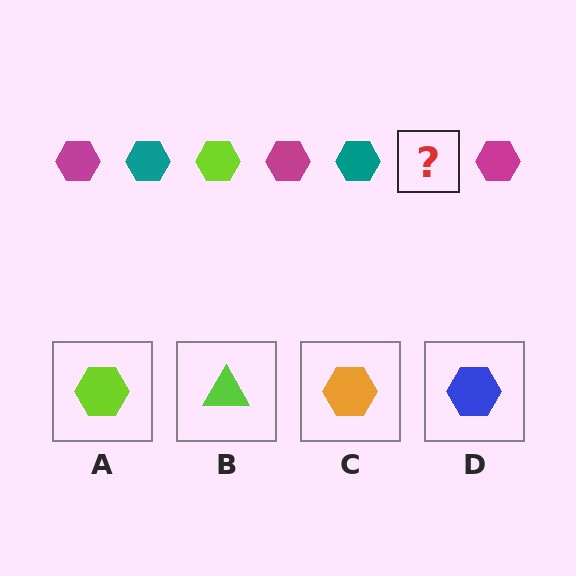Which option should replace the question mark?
Option A.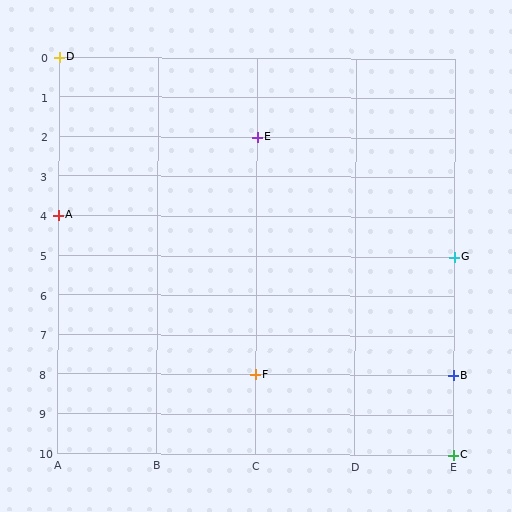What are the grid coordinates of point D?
Point D is at grid coordinates (A, 0).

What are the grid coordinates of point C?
Point C is at grid coordinates (E, 10).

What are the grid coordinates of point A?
Point A is at grid coordinates (A, 4).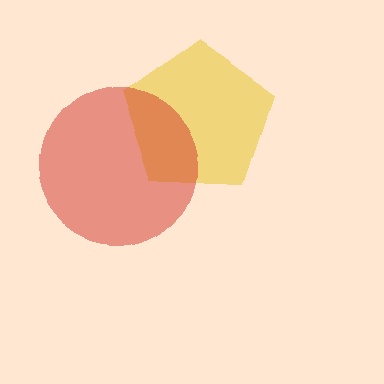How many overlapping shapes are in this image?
There are 2 overlapping shapes in the image.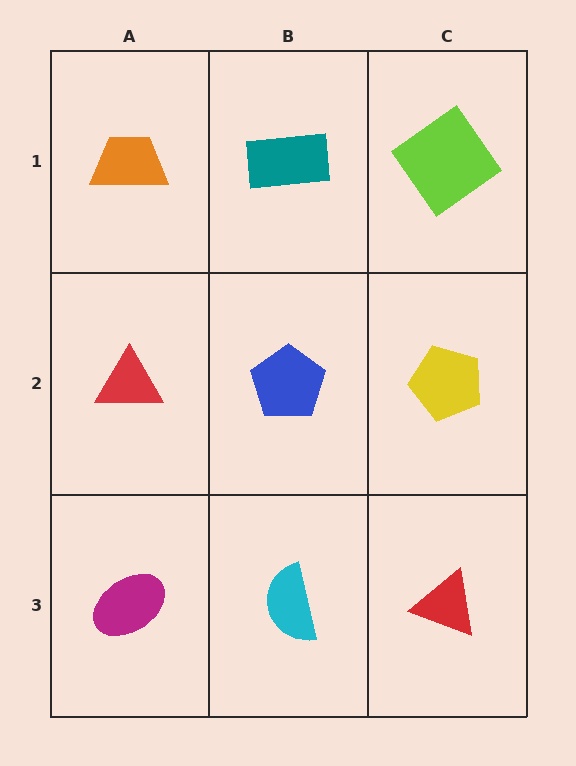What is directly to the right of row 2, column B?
A yellow pentagon.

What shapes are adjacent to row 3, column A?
A red triangle (row 2, column A), a cyan semicircle (row 3, column B).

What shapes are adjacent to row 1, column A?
A red triangle (row 2, column A), a teal rectangle (row 1, column B).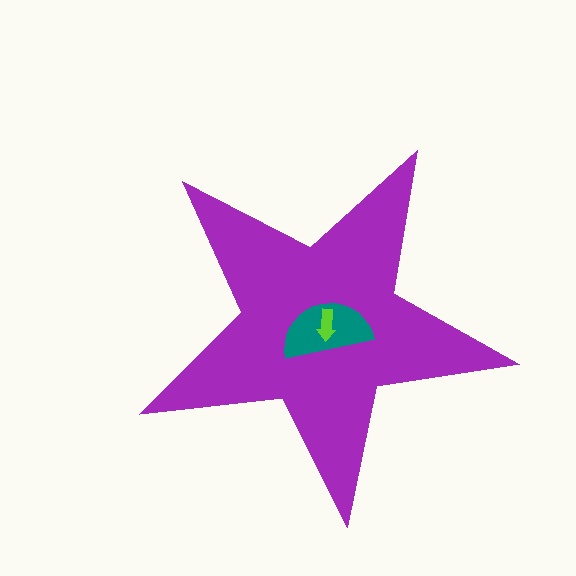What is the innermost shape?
The lime arrow.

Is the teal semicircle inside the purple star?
Yes.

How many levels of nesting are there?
3.